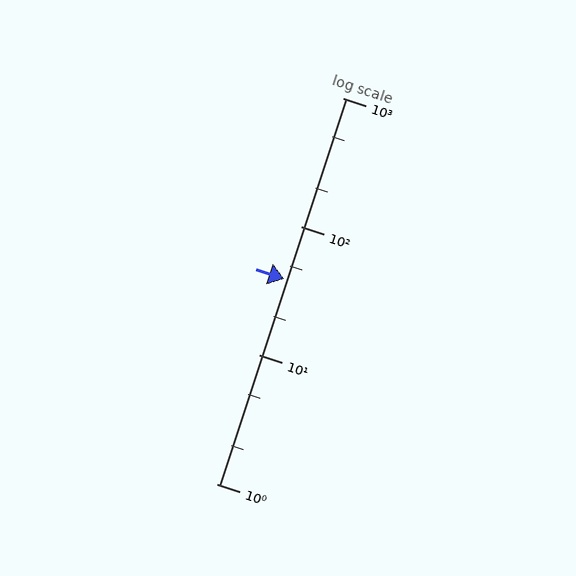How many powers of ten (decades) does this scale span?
The scale spans 3 decades, from 1 to 1000.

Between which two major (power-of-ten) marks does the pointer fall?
The pointer is between 10 and 100.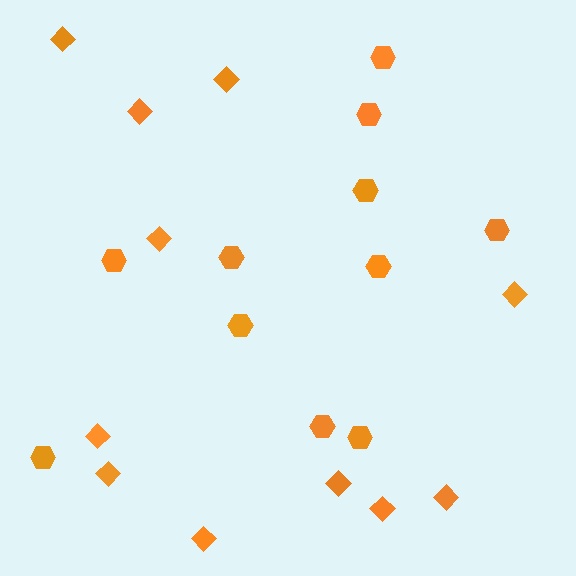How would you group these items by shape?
There are 2 groups: one group of diamonds (11) and one group of hexagons (11).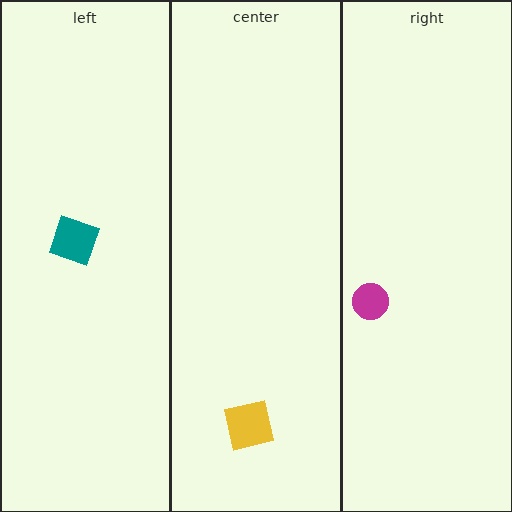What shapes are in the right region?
The magenta circle.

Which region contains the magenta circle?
The right region.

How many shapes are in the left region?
1.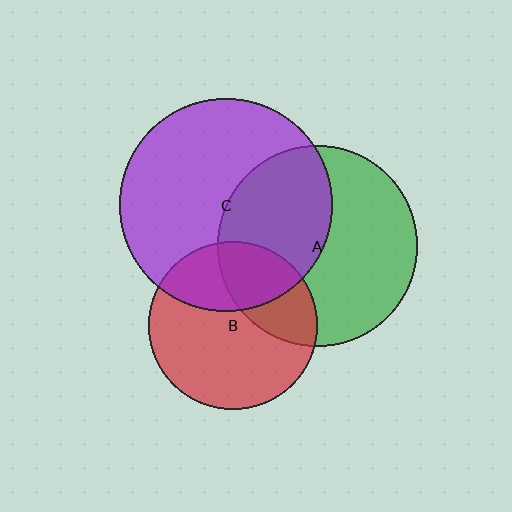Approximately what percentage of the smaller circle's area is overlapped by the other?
Approximately 30%.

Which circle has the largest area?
Circle C (purple).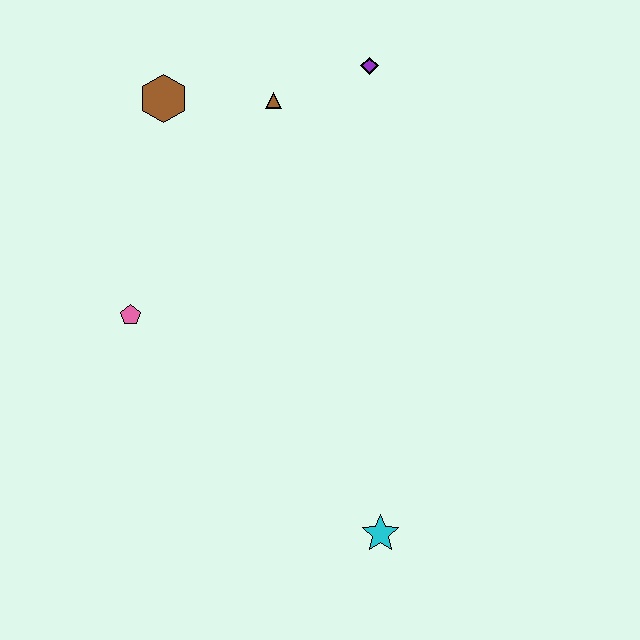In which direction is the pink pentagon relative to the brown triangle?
The pink pentagon is below the brown triangle.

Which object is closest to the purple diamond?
The brown triangle is closest to the purple diamond.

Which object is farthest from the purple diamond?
The cyan star is farthest from the purple diamond.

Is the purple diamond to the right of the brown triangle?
Yes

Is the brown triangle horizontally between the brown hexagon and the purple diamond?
Yes